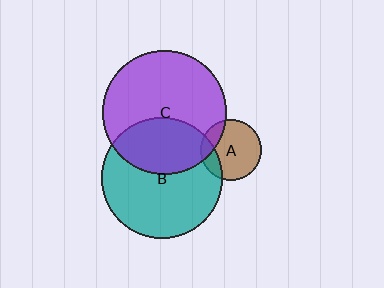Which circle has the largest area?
Circle C (purple).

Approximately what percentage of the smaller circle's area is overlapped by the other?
Approximately 15%.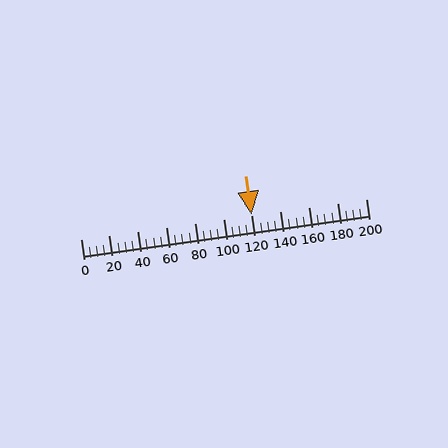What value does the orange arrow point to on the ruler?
The orange arrow points to approximately 120.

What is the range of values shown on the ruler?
The ruler shows values from 0 to 200.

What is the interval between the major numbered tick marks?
The major tick marks are spaced 20 units apart.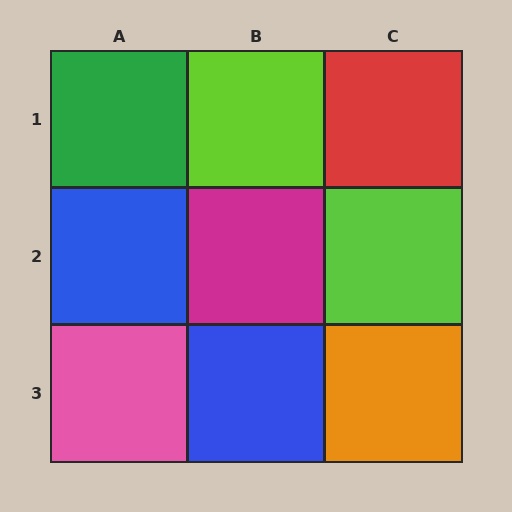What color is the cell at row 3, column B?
Blue.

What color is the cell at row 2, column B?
Magenta.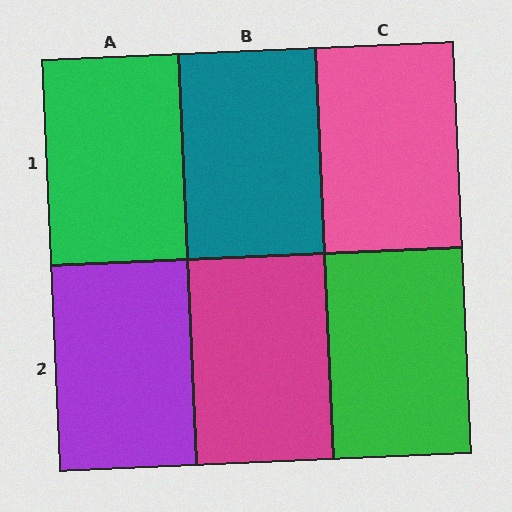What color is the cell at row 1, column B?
Teal.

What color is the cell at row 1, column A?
Green.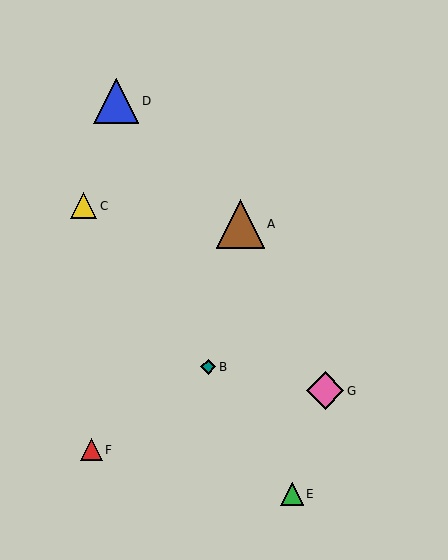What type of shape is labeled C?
Shape C is a yellow triangle.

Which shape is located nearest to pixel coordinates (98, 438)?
The red triangle (labeled F) at (91, 450) is nearest to that location.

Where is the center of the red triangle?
The center of the red triangle is at (91, 450).